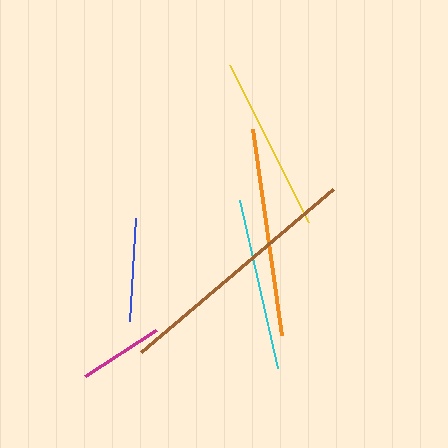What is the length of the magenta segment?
The magenta segment is approximately 85 pixels long.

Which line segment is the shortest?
The magenta line is the shortest at approximately 85 pixels.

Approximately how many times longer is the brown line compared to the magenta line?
The brown line is approximately 3.0 times the length of the magenta line.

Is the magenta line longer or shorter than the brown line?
The brown line is longer than the magenta line.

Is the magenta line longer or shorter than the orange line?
The orange line is longer than the magenta line.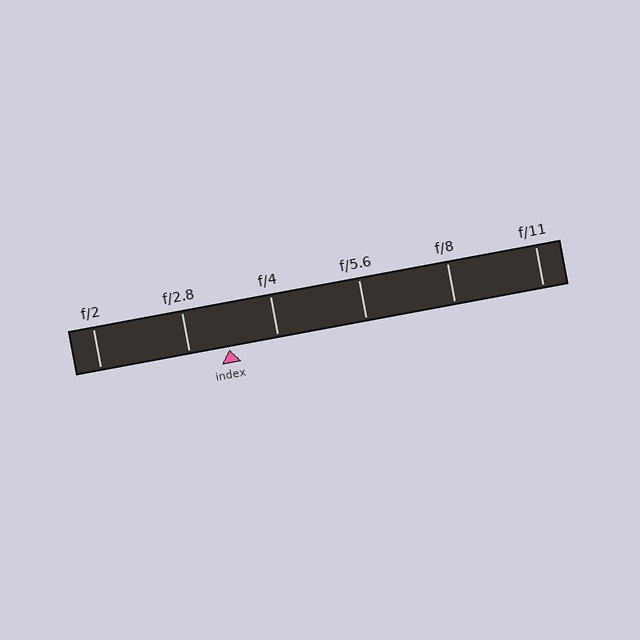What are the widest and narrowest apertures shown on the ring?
The widest aperture shown is f/2 and the narrowest is f/11.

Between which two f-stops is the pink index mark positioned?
The index mark is between f/2.8 and f/4.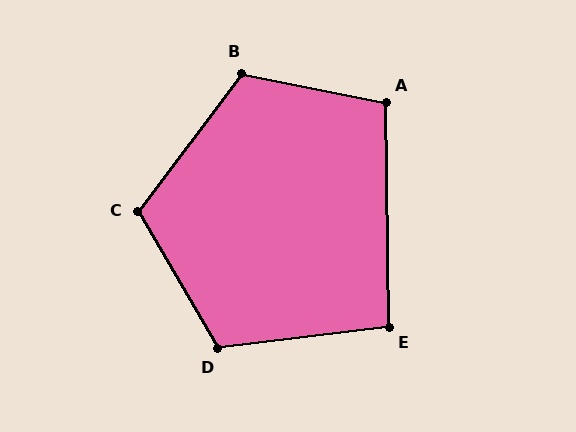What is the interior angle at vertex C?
Approximately 113 degrees (obtuse).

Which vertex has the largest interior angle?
B, at approximately 115 degrees.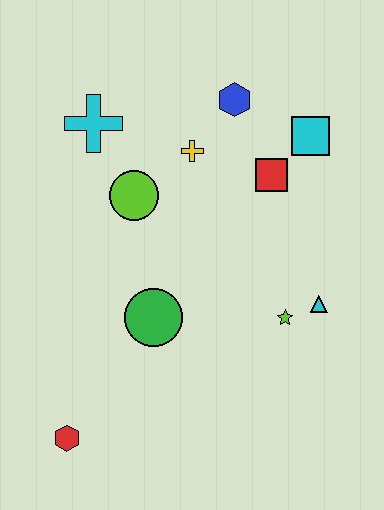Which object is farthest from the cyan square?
The red hexagon is farthest from the cyan square.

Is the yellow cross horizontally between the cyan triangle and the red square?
No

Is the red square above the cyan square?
No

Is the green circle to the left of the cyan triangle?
Yes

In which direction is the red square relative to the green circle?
The red square is above the green circle.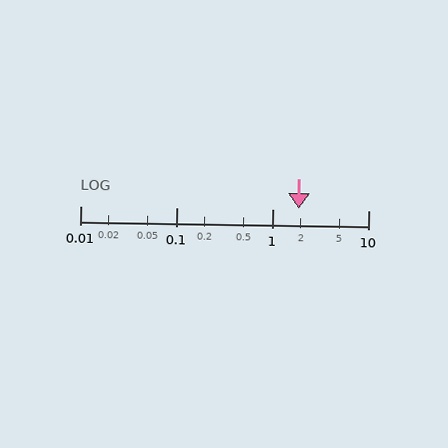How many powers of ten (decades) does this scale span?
The scale spans 3 decades, from 0.01 to 10.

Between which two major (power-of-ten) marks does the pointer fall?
The pointer is between 1 and 10.